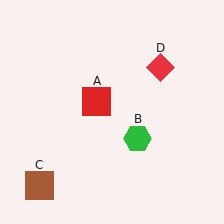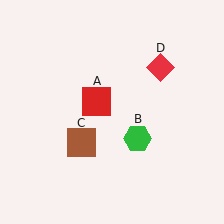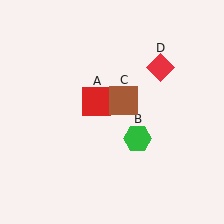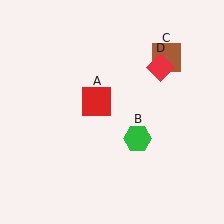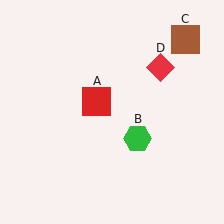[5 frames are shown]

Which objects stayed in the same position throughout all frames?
Red square (object A) and green hexagon (object B) and red diamond (object D) remained stationary.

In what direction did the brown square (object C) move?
The brown square (object C) moved up and to the right.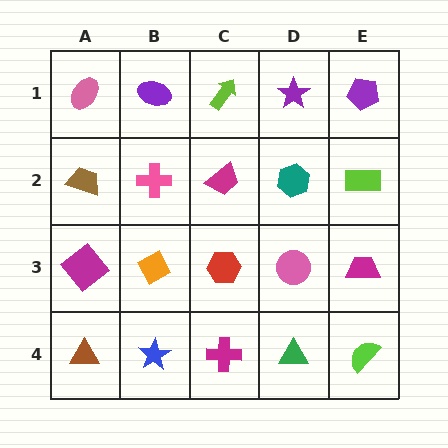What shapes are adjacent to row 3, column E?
A lime rectangle (row 2, column E), a lime semicircle (row 4, column E), a pink circle (row 3, column D).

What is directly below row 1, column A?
A brown trapezoid.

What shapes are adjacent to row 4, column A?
A magenta diamond (row 3, column A), a blue star (row 4, column B).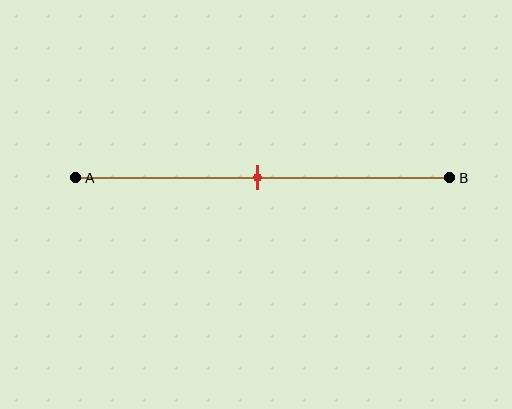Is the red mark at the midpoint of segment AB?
Yes, the mark is approximately at the midpoint.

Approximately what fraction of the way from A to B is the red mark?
The red mark is approximately 50% of the way from A to B.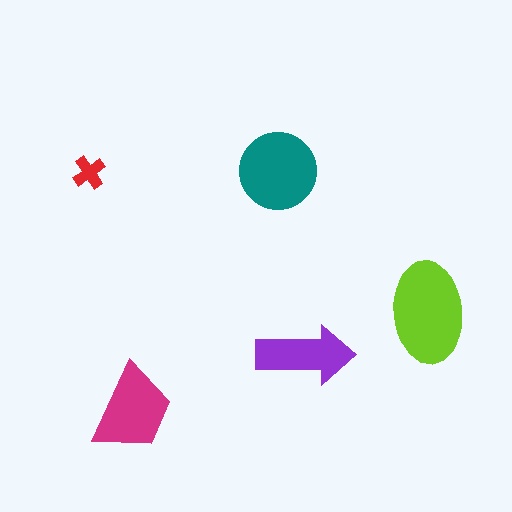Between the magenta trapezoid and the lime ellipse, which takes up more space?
The lime ellipse.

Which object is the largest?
The lime ellipse.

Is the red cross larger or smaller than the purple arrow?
Smaller.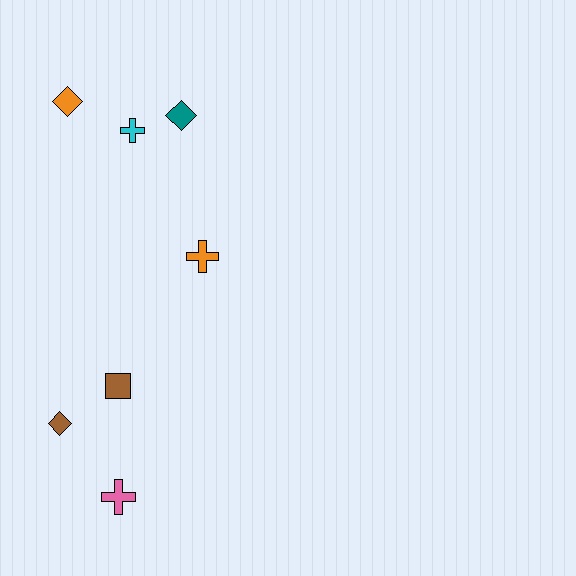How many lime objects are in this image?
There are no lime objects.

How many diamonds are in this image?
There are 3 diamonds.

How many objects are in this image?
There are 7 objects.